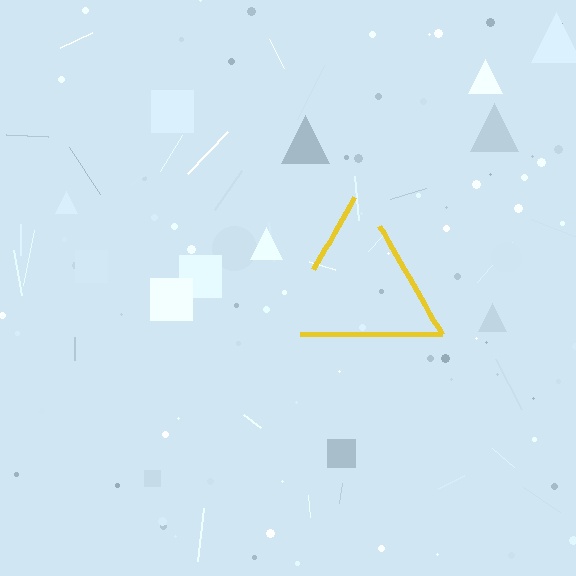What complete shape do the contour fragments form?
The contour fragments form a triangle.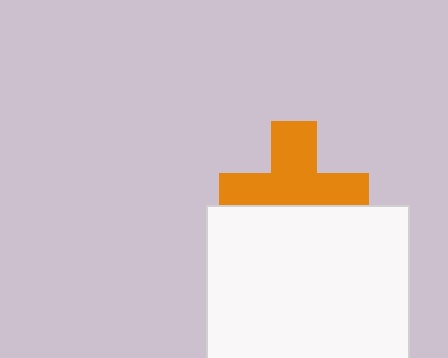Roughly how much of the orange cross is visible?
About half of it is visible (roughly 62%).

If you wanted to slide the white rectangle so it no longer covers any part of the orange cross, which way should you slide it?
Slide it down — that is the most direct way to separate the two shapes.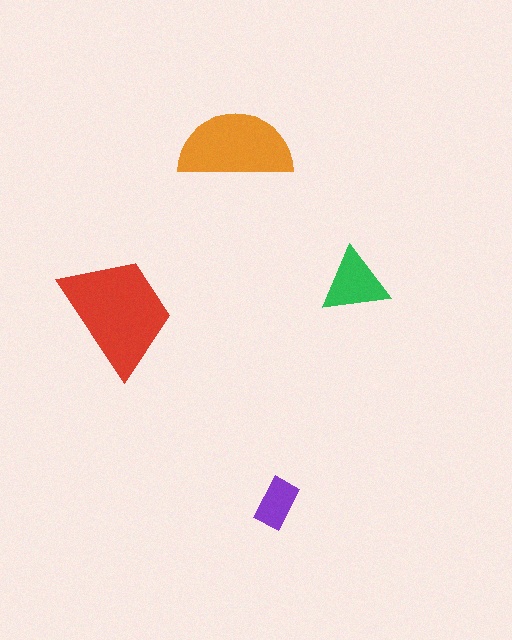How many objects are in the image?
There are 4 objects in the image.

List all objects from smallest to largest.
The purple rectangle, the green triangle, the orange semicircle, the red trapezoid.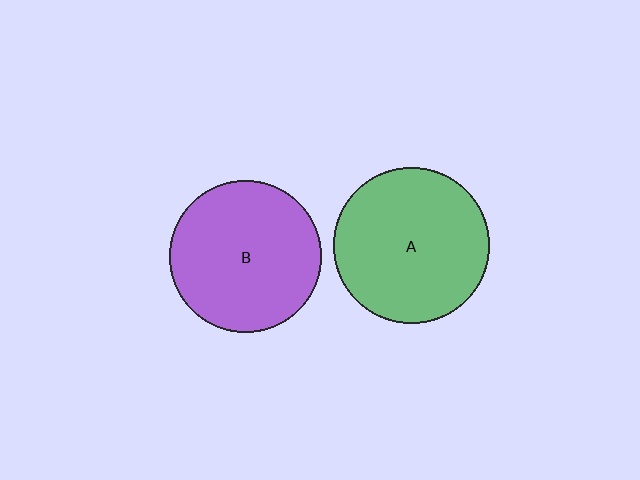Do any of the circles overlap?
No, none of the circles overlap.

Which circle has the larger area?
Circle A (green).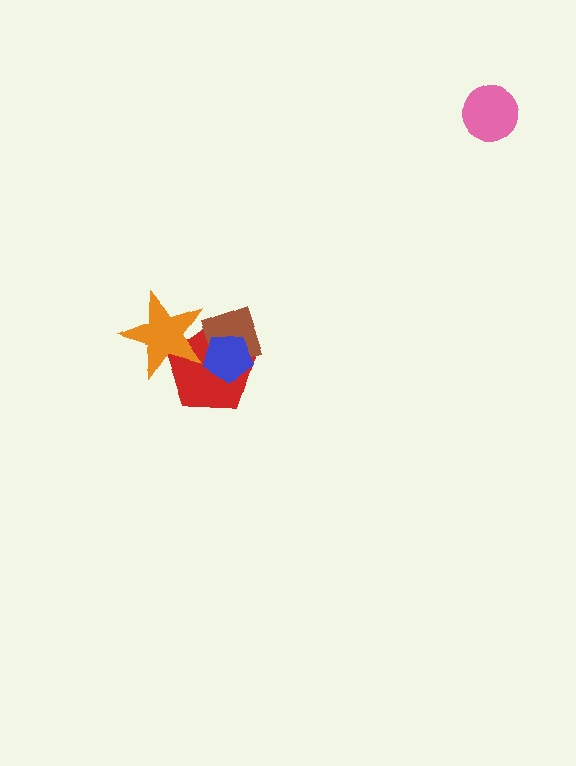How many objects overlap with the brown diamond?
3 objects overlap with the brown diamond.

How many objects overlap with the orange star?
2 objects overlap with the orange star.